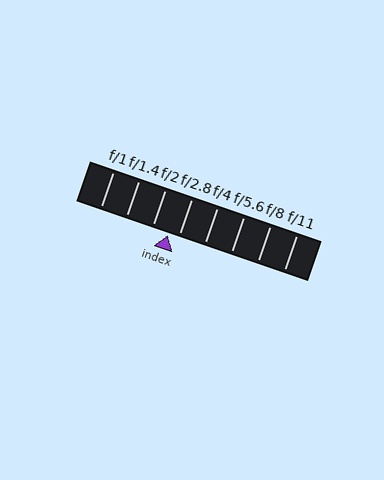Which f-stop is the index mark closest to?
The index mark is closest to f/2.8.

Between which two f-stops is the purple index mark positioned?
The index mark is between f/2 and f/2.8.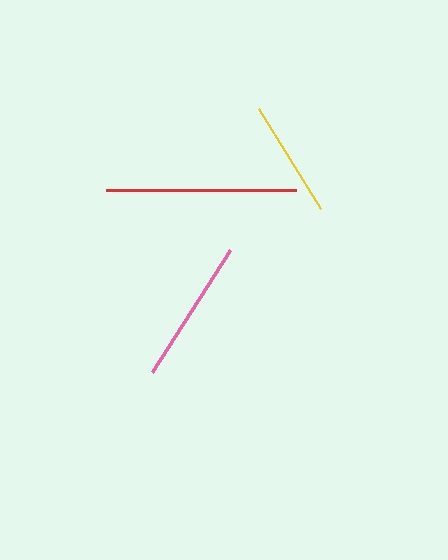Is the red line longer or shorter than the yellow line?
The red line is longer than the yellow line.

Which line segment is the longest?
The red line is the longest at approximately 190 pixels.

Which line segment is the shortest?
The yellow line is the shortest at approximately 118 pixels.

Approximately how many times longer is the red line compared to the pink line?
The red line is approximately 1.3 times the length of the pink line.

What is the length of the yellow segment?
The yellow segment is approximately 118 pixels long.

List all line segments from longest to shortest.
From longest to shortest: red, pink, yellow.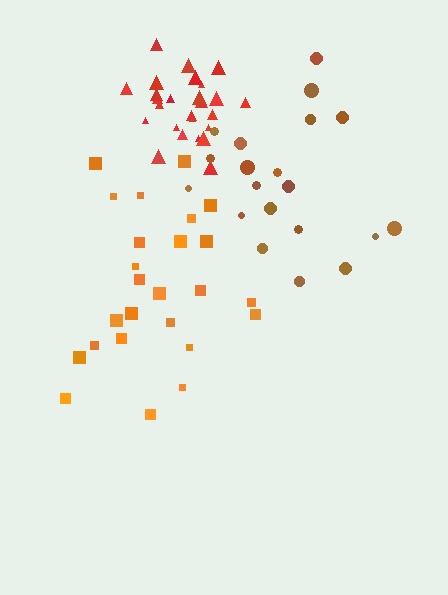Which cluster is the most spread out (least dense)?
Orange.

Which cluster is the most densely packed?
Red.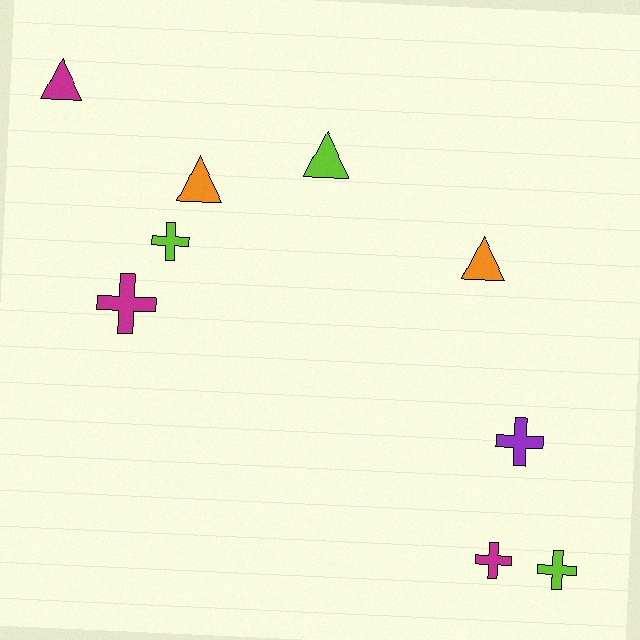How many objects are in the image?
There are 9 objects.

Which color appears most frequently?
Magenta, with 3 objects.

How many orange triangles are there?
There are 2 orange triangles.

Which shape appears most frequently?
Cross, with 5 objects.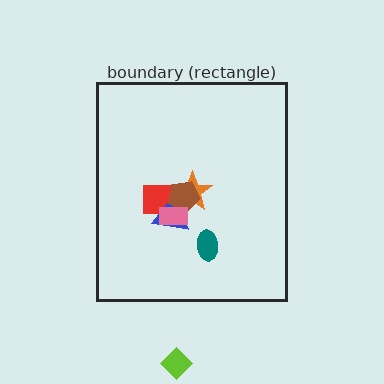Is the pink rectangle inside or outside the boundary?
Inside.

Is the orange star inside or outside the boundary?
Inside.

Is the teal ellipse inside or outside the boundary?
Inside.